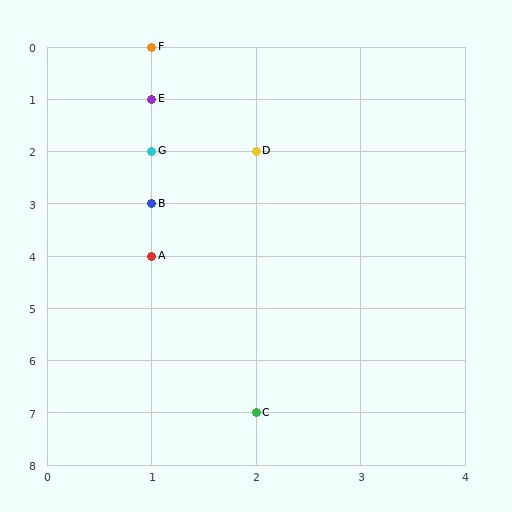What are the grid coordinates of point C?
Point C is at grid coordinates (2, 7).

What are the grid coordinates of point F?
Point F is at grid coordinates (1, 0).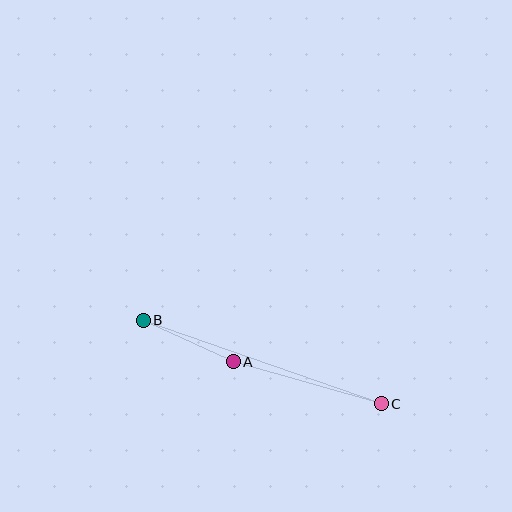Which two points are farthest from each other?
Points B and C are farthest from each other.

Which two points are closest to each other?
Points A and B are closest to each other.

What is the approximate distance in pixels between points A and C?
The distance between A and C is approximately 154 pixels.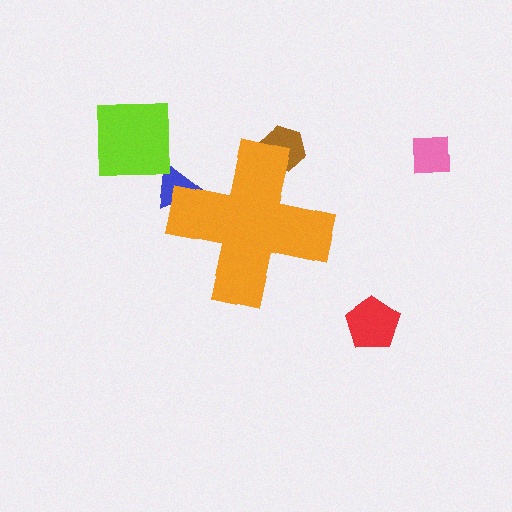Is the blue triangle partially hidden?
Yes, the blue triangle is partially hidden behind the orange cross.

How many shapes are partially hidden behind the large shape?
2 shapes are partially hidden.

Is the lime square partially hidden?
No, the lime square is fully visible.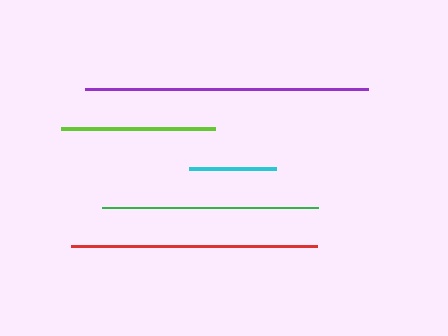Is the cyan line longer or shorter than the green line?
The green line is longer than the cyan line.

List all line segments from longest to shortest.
From longest to shortest: purple, red, green, lime, cyan.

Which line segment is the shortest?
The cyan line is the shortest at approximately 87 pixels.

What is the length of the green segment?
The green segment is approximately 217 pixels long.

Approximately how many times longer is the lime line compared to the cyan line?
The lime line is approximately 1.8 times the length of the cyan line.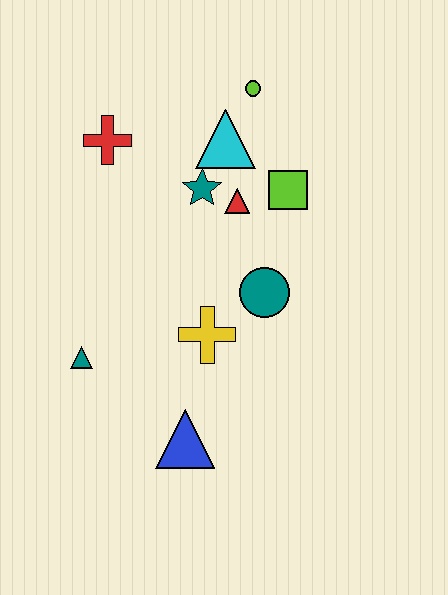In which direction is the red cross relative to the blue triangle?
The red cross is above the blue triangle.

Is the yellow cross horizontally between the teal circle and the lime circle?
No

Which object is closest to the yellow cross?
The teal circle is closest to the yellow cross.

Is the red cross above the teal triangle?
Yes